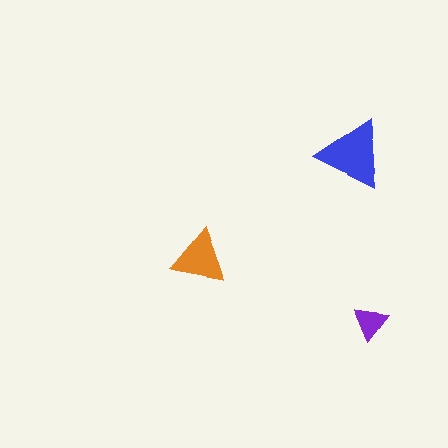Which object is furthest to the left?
The orange triangle is leftmost.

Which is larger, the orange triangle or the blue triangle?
The blue one.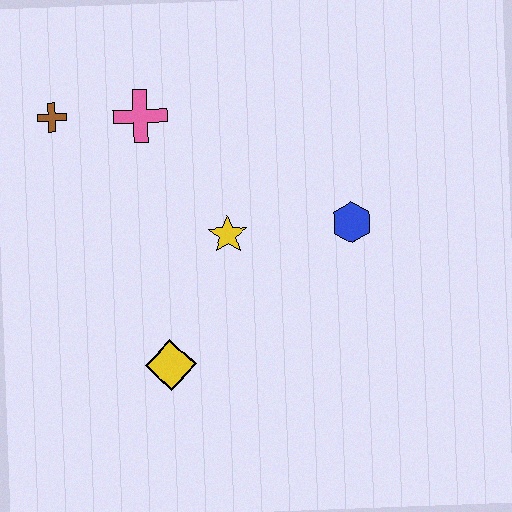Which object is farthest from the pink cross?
The yellow diamond is farthest from the pink cross.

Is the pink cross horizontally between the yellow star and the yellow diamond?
No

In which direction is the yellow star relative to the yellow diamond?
The yellow star is above the yellow diamond.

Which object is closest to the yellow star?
The blue hexagon is closest to the yellow star.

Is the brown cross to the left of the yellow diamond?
Yes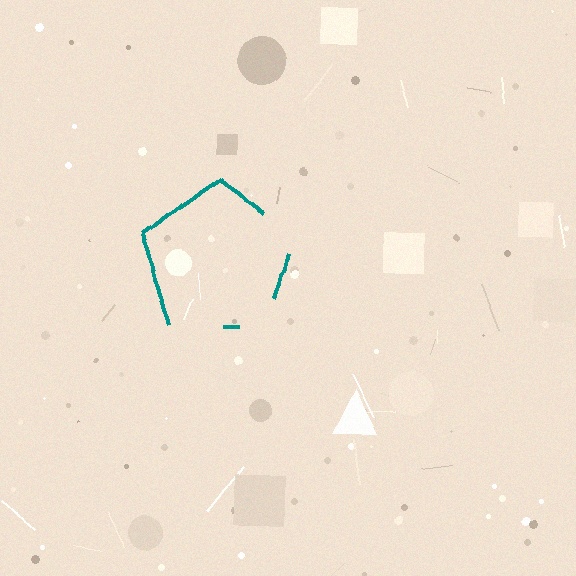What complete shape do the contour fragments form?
The contour fragments form a pentagon.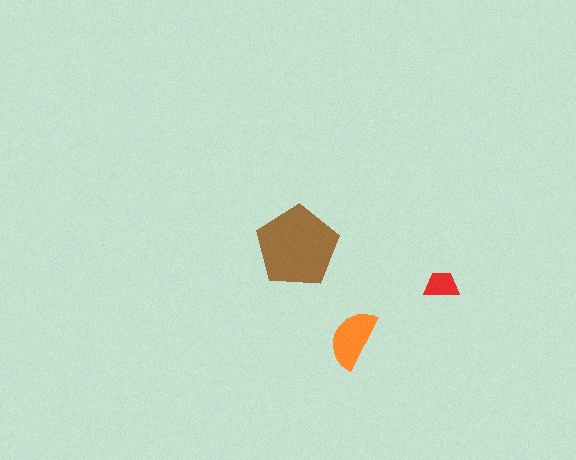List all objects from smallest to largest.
The red trapezoid, the orange semicircle, the brown pentagon.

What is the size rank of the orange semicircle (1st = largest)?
2nd.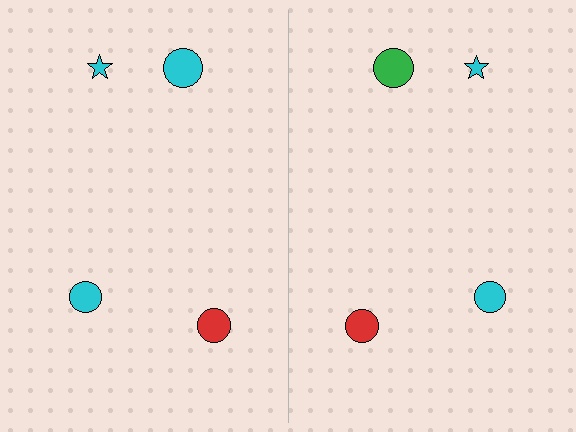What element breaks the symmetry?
The green circle on the right side breaks the symmetry — its mirror counterpart is cyan.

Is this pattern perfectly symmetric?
No, the pattern is not perfectly symmetric. The green circle on the right side breaks the symmetry — its mirror counterpart is cyan.